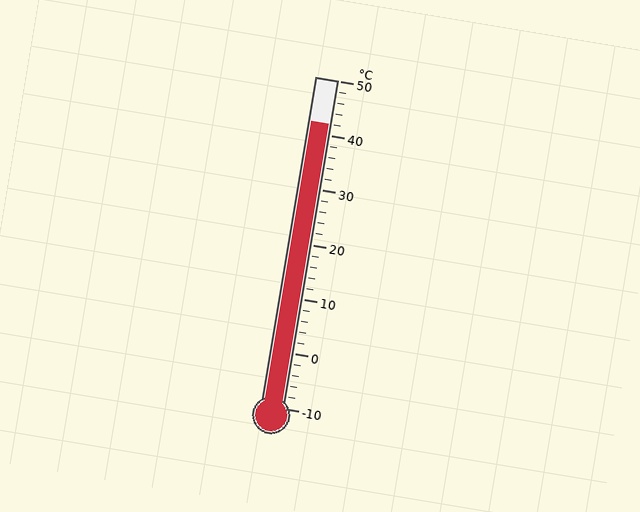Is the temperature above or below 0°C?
The temperature is above 0°C.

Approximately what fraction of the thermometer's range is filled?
The thermometer is filled to approximately 85% of its range.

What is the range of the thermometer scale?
The thermometer scale ranges from -10°C to 50°C.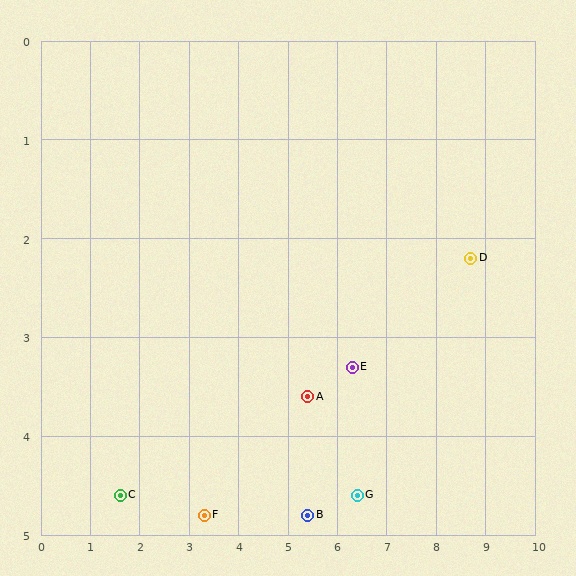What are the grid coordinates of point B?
Point B is at approximately (5.4, 4.8).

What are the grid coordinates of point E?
Point E is at approximately (6.3, 3.3).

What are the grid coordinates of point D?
Point D is at approximately (8.7, 2.2).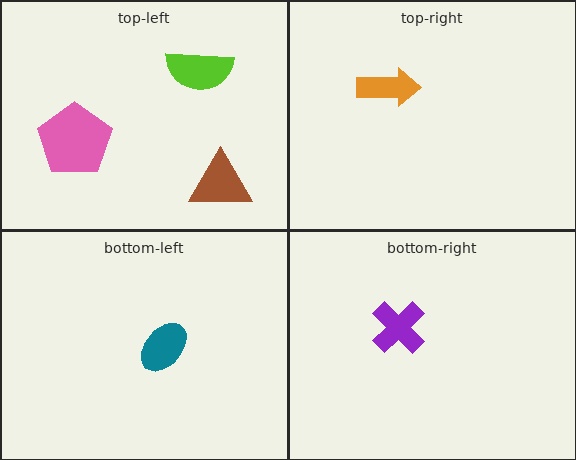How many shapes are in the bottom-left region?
1.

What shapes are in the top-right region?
The orange arrow.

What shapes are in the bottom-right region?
The purple cross.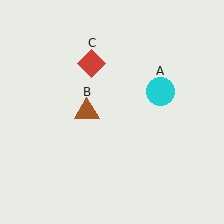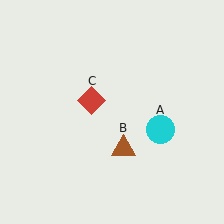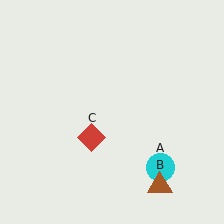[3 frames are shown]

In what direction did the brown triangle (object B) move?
The brown triangle (object B) moved down and to the right.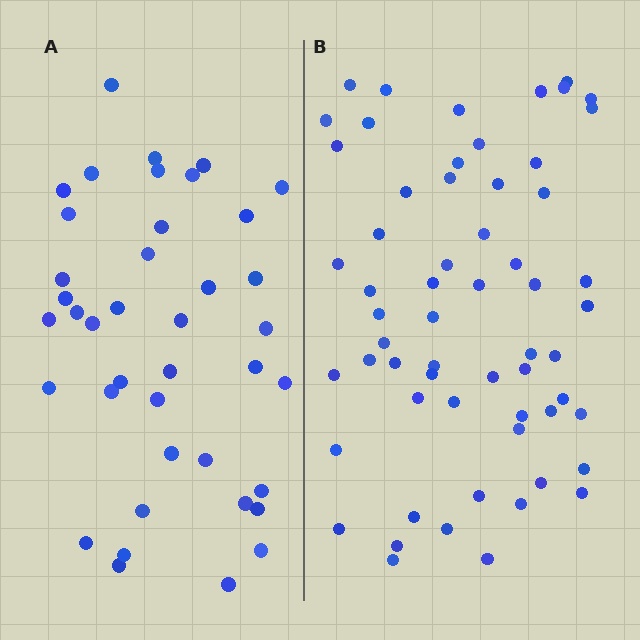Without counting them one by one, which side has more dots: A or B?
Region B (the right region) has more dots.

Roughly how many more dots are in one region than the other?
Region B has approximately 20 more dots than region A.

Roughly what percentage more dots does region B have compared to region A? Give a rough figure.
About 50% more.